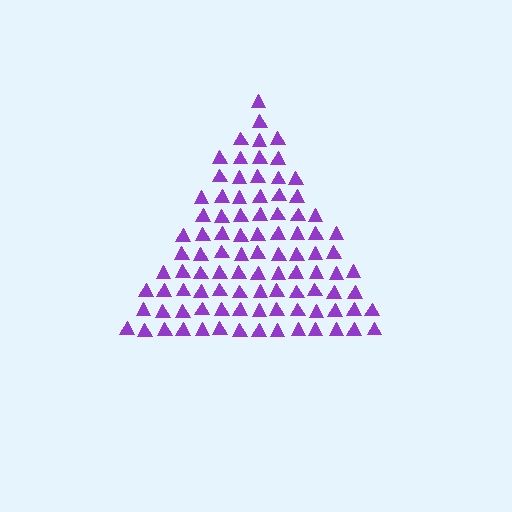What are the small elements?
The small elements are triangles.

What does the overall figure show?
The overall figure shows a triangle.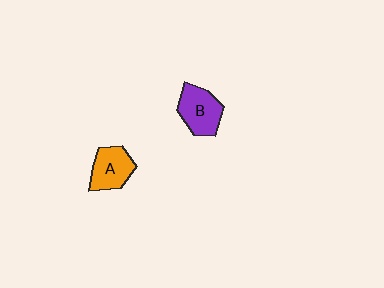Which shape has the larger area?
Shape B (purple).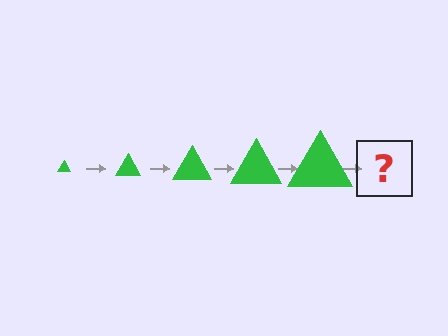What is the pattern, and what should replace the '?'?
The pattern is that the triangle gets progressively larger each step. The '?' should be a green triangle, larger than the previous one.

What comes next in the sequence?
The next element should be a green triangle, larger than the previous one.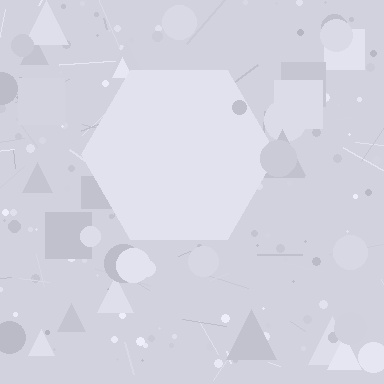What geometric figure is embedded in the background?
A hexagon is embedded in the background.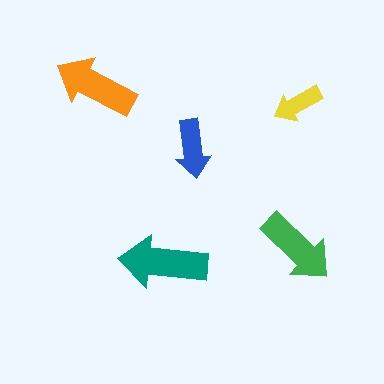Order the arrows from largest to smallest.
the teal one, the orange one, the green one, the blue one, the yellow one.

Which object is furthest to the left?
The orange arrow is leftmost.